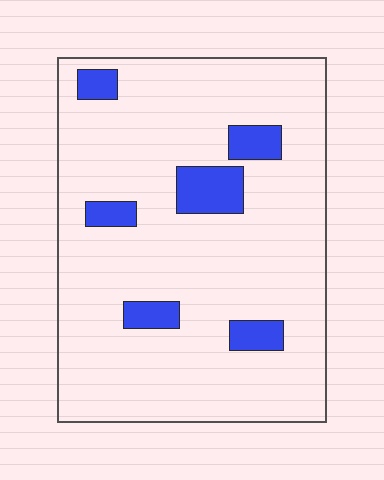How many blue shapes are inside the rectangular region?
6.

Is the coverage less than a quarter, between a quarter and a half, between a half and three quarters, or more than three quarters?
Less than a quarter.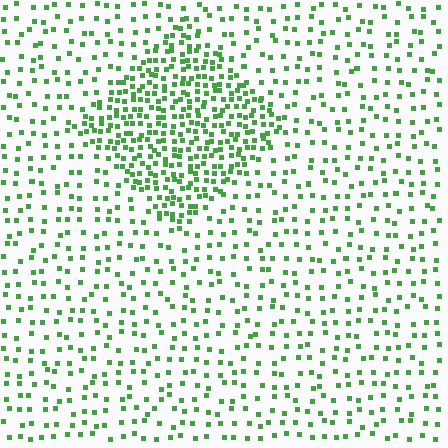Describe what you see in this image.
The image contains small green elements arranged at two different densities. A diamond-shaped region is visible where the elements are more densely packed than the surrounding area.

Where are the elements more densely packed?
The elements are more densely packed inside the diamond boundary.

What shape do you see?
I see a diamond.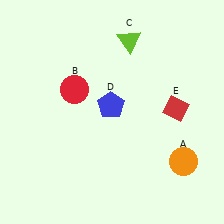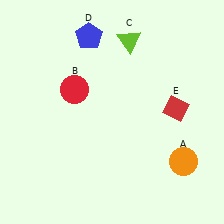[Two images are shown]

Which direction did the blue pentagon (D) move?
The blue pentagon (D) moved up.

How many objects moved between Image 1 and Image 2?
1 object moved between the two images.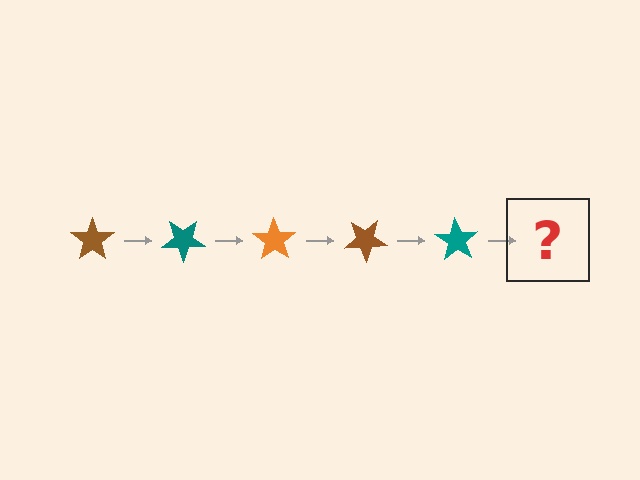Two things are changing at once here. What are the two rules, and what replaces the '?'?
The two rules are that it rotates 35 degrees each step and the color cycles through brown, teal, and orange. The '?' should be an orange star, rotated 175 degrees from the start.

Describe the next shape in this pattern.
It should be an orange star, rotated 175 degrees from the start.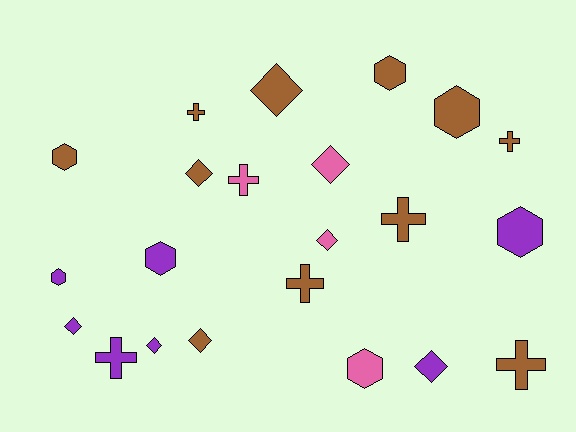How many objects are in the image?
There are 22 objects.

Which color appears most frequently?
Brown, with 11 objects.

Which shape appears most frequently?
Diamond, with 8 objects.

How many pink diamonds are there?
There are 2 pink diamonds.